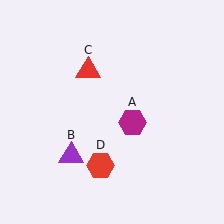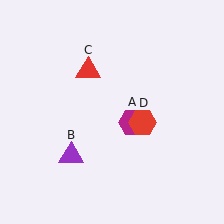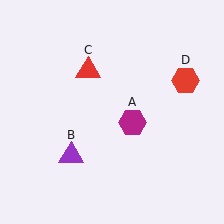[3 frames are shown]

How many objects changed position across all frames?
1 object changed position: red hexagon (object D).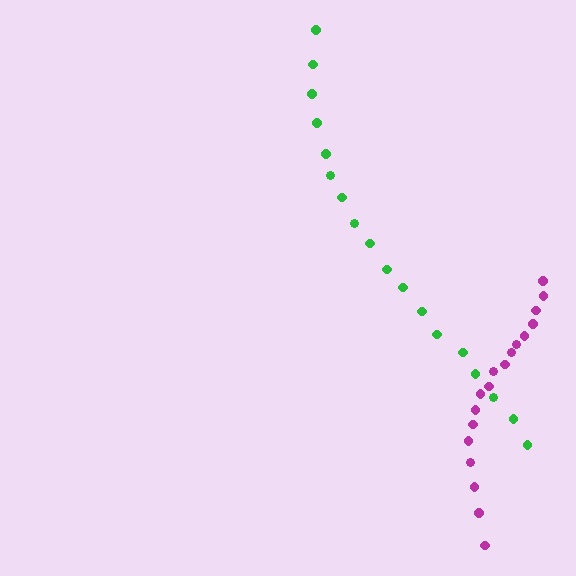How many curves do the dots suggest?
There are 2 distinct paths.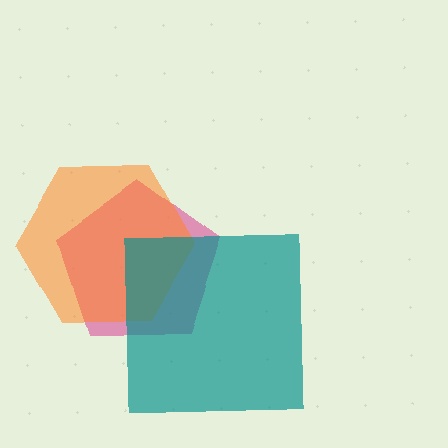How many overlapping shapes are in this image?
There are 3 overlapping shapes in the image.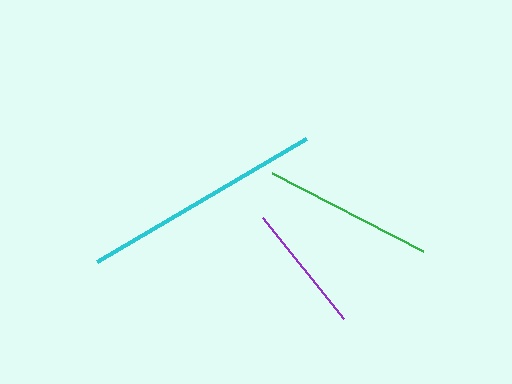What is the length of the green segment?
The green segment is approximately 170 pixels long.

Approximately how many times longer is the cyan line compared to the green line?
The cyan line is approximately 1.4 times the length of the green line.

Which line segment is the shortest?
The purple line is the shortest at approximately 130 pixels.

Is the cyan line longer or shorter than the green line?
The cyan line is longer than the green line.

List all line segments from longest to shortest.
From longest to shortest: cyan, green, purple.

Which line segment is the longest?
The cyan line is the longest at approximately 243 pixels.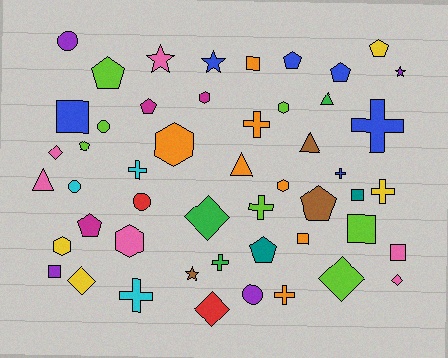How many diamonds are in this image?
There are 6 diamonds.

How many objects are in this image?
There are 50 objects.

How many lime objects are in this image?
There are 7 lime objects.